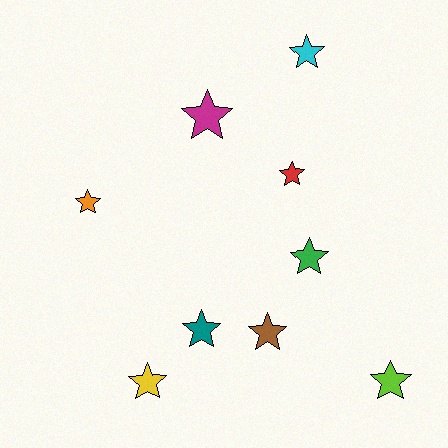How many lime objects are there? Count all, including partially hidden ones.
There is 1 lime object.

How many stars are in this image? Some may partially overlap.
There are 9 stars.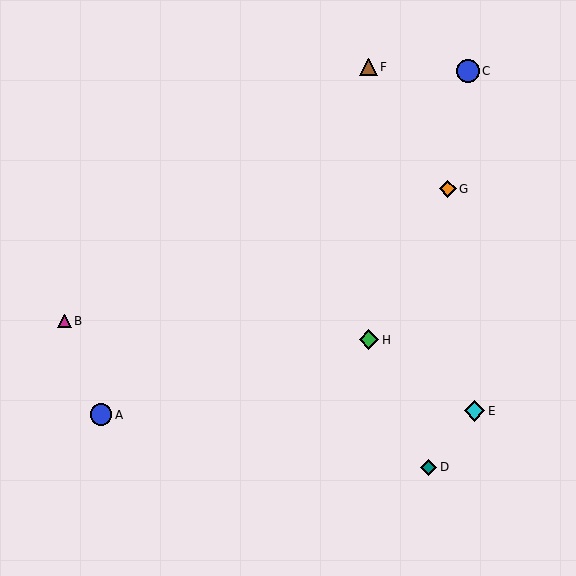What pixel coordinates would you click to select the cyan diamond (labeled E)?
Click at (474, 411) to select the cyan diamond E.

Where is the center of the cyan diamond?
The center of the cyan diamond is at (474, 411).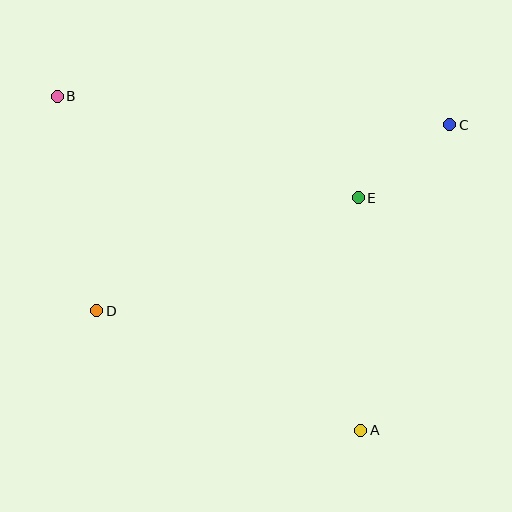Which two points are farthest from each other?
Points A and B are farthest from each other.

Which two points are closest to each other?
Points C and E are closest to each other.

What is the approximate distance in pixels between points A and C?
The distance between A and C is approximately 318 pixels.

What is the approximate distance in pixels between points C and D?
The distance between C and D is approximately 399 pixels.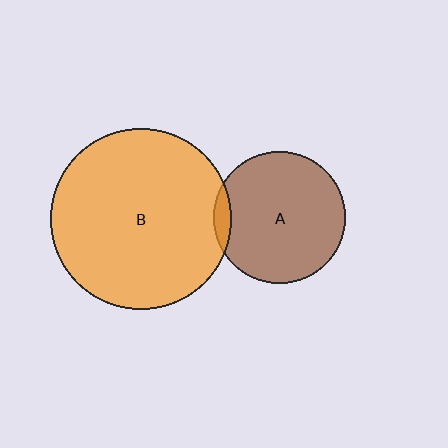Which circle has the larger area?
Circle B (orange).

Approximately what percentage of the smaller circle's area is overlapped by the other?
Approximately 5%.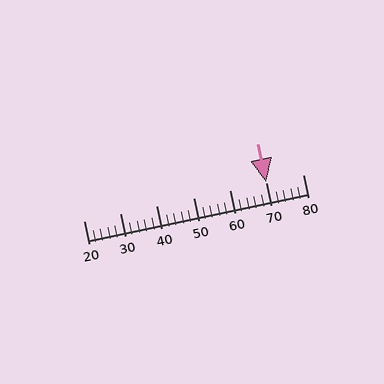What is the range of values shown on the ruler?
The ruler shows values from 20 to 80.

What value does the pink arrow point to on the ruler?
The pink arrow points to approximately 70.